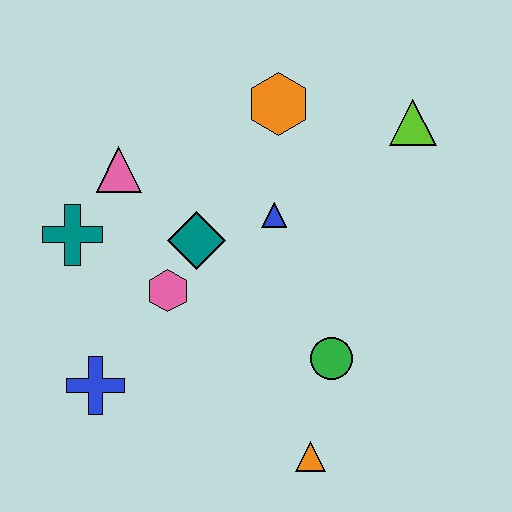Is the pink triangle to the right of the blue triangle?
No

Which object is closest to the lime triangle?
The orange hexagon is closest to the lime triangle.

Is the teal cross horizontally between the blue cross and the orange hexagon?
No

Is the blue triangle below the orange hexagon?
Yes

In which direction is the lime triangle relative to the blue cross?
The lime triangle is to the right of the blue cross.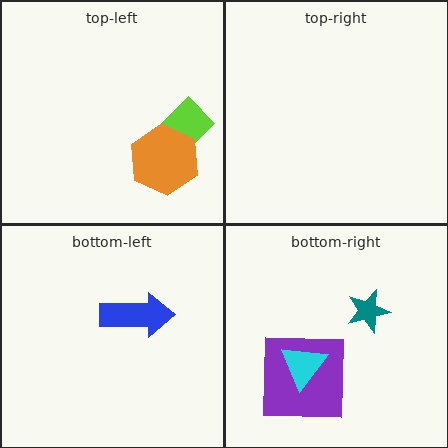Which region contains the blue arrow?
The bottom-left region.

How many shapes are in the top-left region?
2.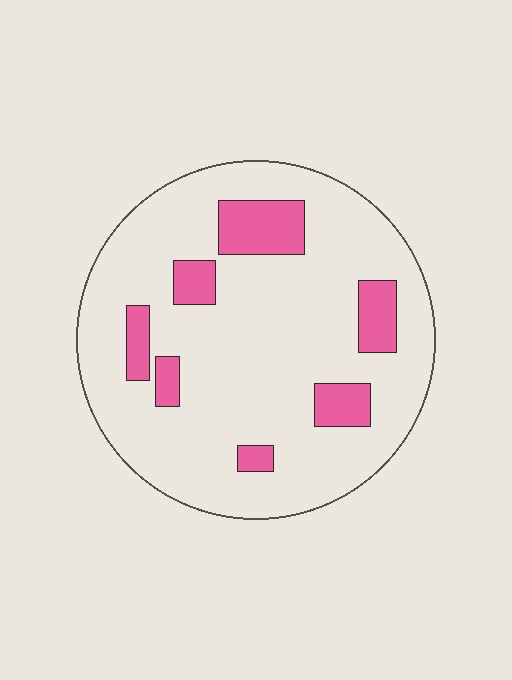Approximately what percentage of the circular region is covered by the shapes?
Approximately 15%.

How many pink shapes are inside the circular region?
7.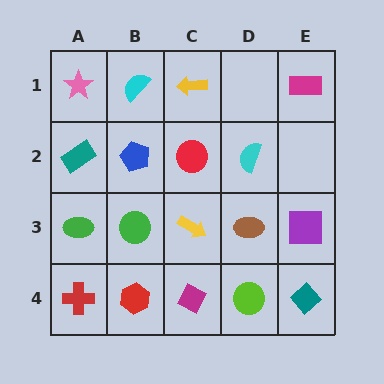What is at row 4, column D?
A lime circle.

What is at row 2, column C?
A red circle.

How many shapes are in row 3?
5 shapes.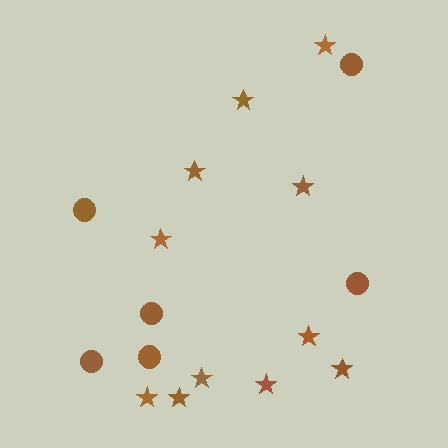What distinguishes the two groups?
There are 2 groups: one group of circles (6) and one group of stars (11).